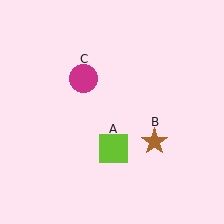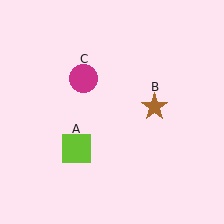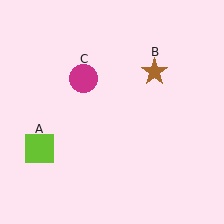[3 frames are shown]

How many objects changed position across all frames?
2 objects changed position: lime square (object A), brown star (object B).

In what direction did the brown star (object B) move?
The brown star (object B) moved up.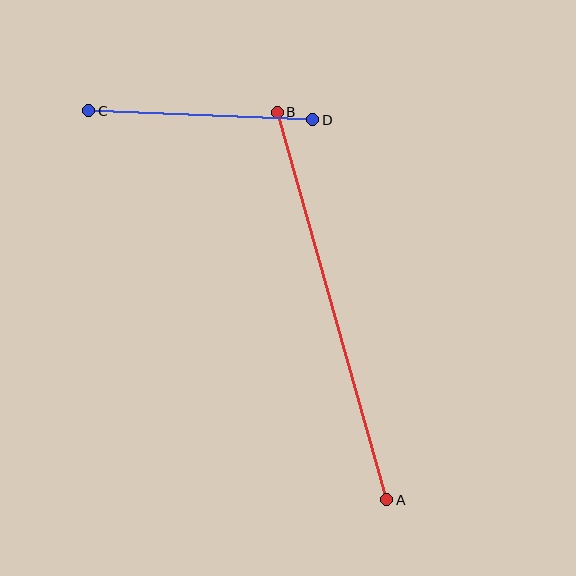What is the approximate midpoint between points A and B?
The midpoint is at approximately (332, 306) pixels.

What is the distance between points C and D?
The distance is approximately 224 pixels.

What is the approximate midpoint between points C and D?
The midpoint is at approximately (201, 115) pixels.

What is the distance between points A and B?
The distance is approximately 402 pixels.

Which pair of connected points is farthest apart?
Points A and B are farthest apart.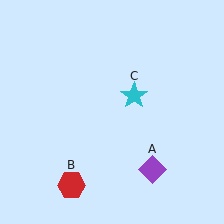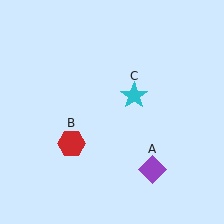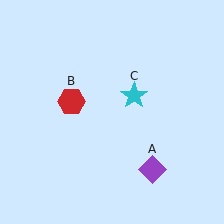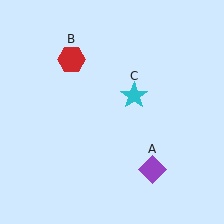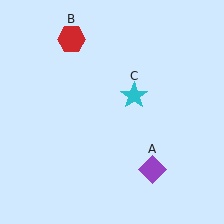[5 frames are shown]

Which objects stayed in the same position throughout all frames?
Purple diamond (object A) and cyan star (object C) remained stationary.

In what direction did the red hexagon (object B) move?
The red hexagon (object B) moved up.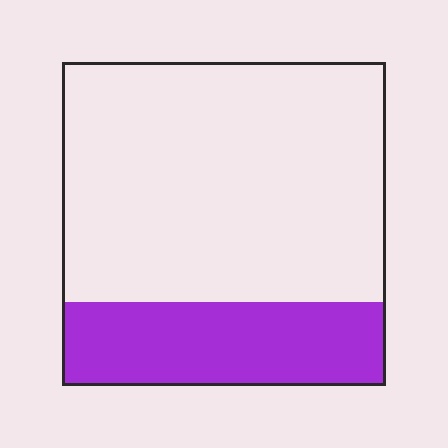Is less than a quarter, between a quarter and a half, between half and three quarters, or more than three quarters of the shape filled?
Between a quarter and a half.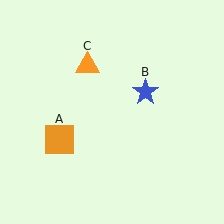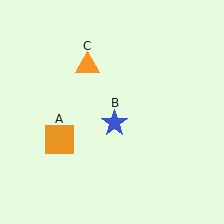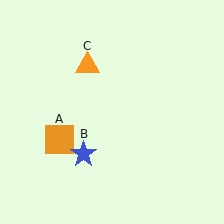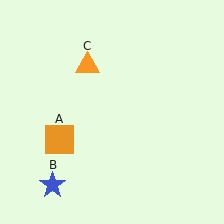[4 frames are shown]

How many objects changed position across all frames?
1 object changed position: blue star (object B).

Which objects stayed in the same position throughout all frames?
Orange square (object A) and orange triangle (object C) remained stationary.